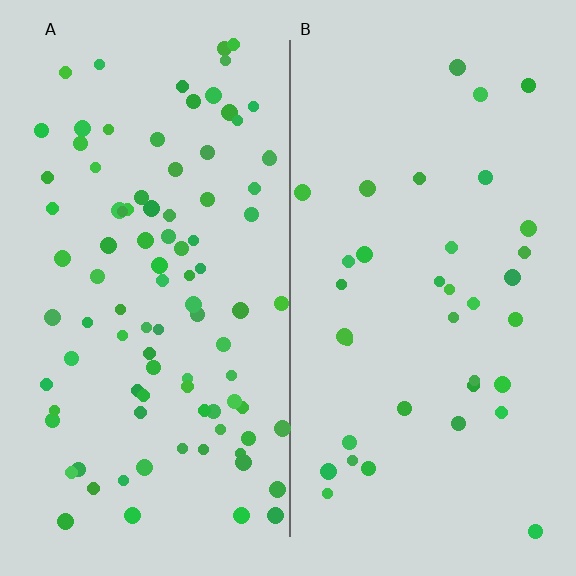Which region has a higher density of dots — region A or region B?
A (the left).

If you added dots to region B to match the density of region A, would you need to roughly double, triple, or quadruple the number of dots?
Approximately triple.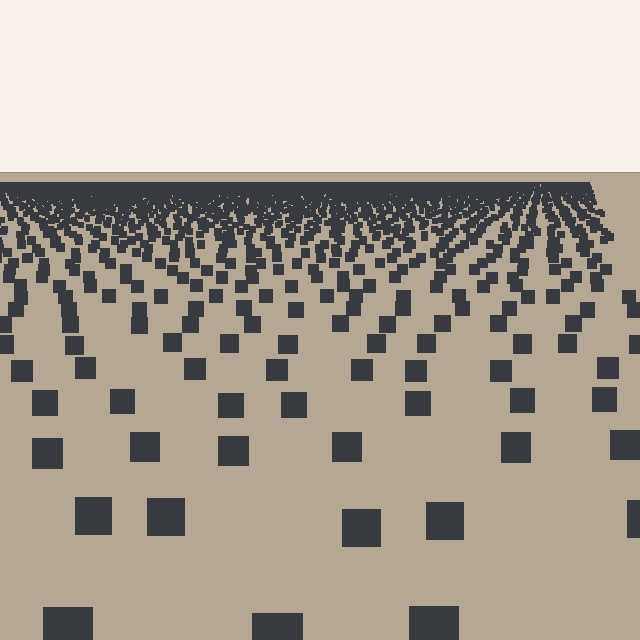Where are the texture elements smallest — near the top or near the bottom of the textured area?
Near the top.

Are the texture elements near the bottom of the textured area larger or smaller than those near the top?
Larger. Near the bottom, elements are closer to the viewer and appear at a bigger on-screen size.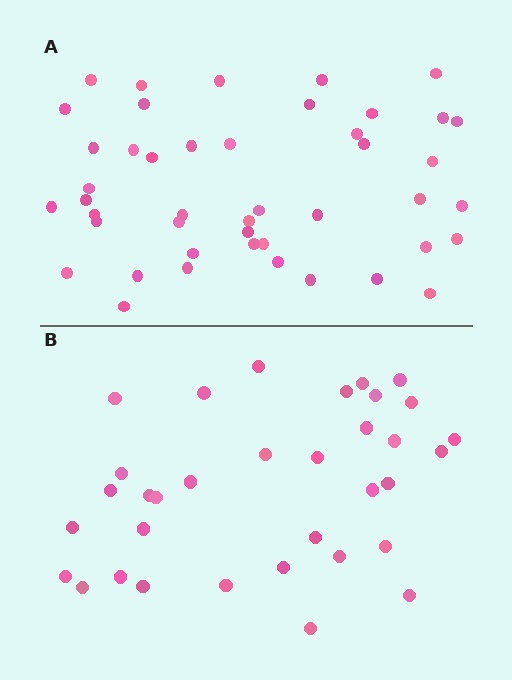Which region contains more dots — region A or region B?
Region A (the top region) has more dots.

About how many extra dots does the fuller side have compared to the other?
Region A has roughly 12 or so more dots than region B.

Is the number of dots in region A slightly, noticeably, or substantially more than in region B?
Region A has noticeably more, but not dramatically so. The ratio is roughly 1.3 to 1.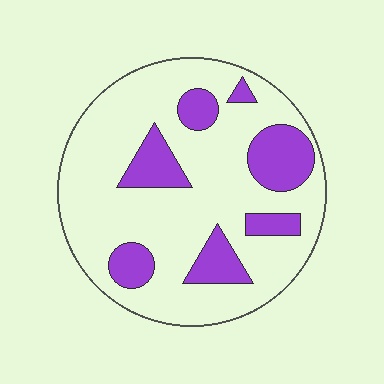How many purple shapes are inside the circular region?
7.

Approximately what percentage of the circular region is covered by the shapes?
Approximately 25%.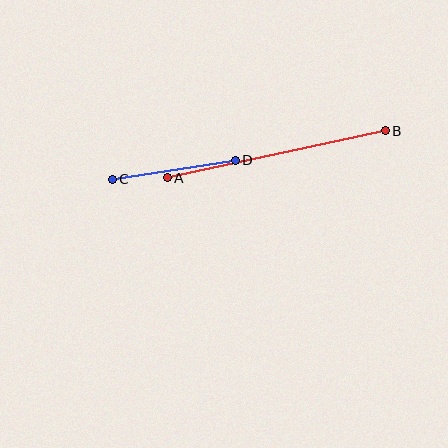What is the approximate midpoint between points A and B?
The midpoint is at approximately (276, 154) pixels.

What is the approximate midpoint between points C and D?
The midpoint is at approximately (174, 170) pixels.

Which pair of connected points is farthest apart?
Points A and B are farthest apart.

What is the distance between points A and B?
The distance is approximately 223 pixels.